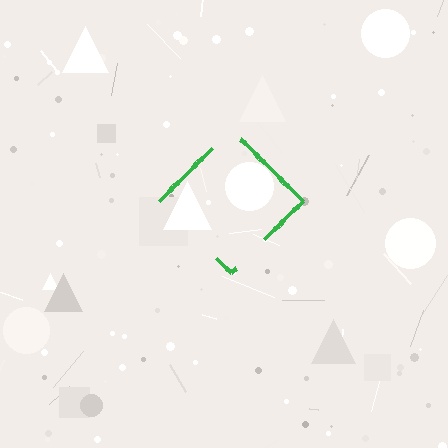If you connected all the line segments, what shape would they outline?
They would outline a diamond.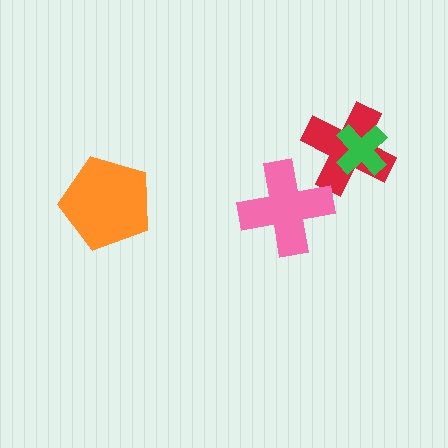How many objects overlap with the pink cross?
0 objects overlap with the pink cross.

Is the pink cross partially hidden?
No, no other shape covers it.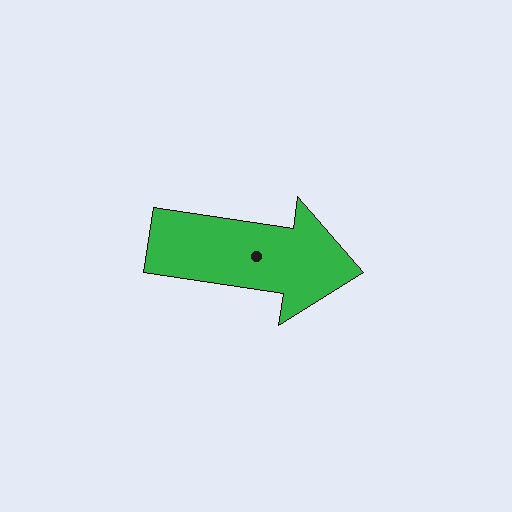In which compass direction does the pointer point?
East.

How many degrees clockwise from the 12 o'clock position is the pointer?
Approximately 98 degrees.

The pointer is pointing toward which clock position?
Roughly 3 o'clock.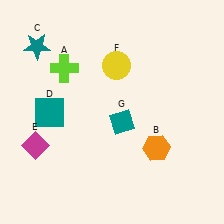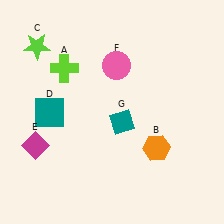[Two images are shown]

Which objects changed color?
C changed from teal to lime. F changed from yellow to pink.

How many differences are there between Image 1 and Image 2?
There are 2 differences between the two images.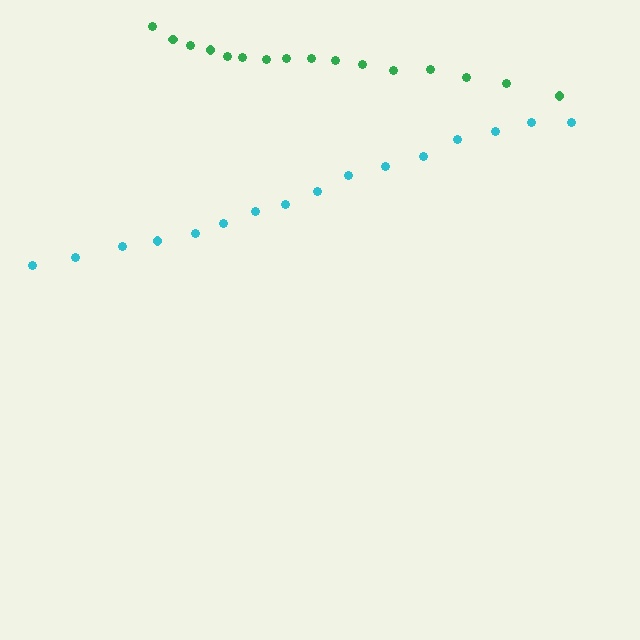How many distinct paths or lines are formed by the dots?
There are 2 distinct paths.